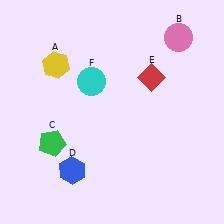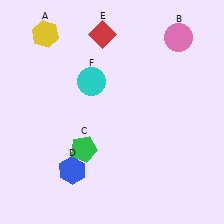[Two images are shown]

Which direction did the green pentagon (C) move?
The green pentagon (C) moved right.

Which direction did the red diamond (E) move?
The red diamond (E) moved left.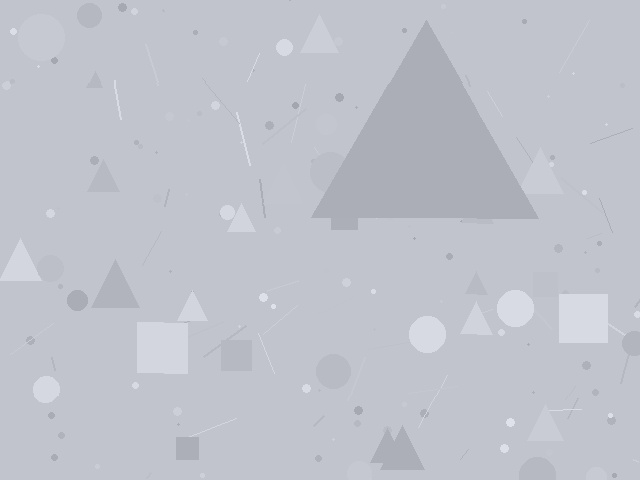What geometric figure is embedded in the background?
A triangle is embedded in the background.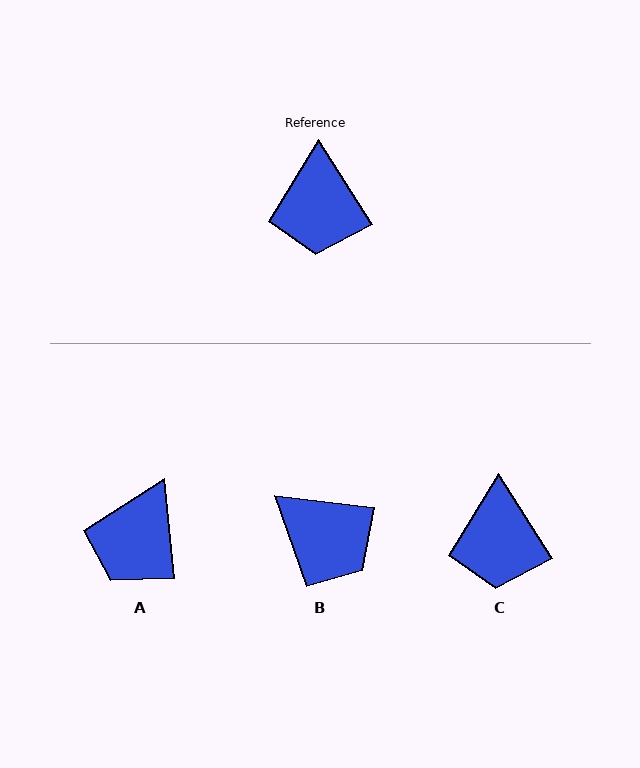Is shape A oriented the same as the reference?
No, it is off by about 26 degrees.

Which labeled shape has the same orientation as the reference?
C.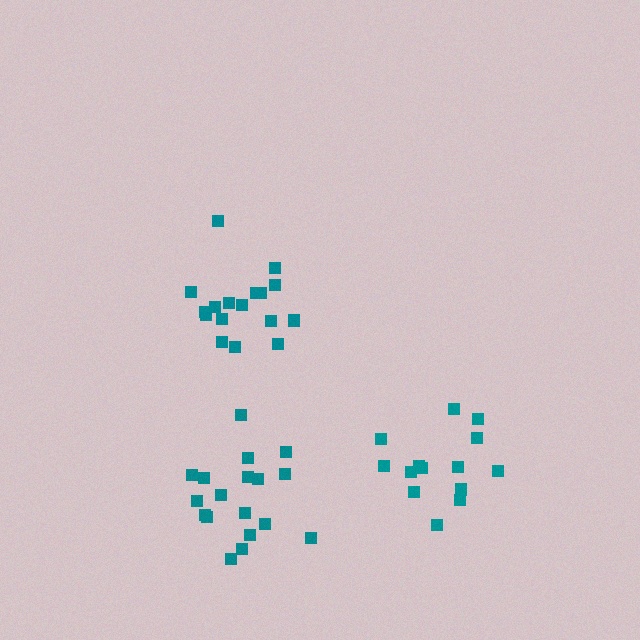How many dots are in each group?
Group 1: 18 dots, Group 2: 17 dots, Group 3: 14 dots (49 total).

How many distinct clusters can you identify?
There are 3 distinct clusters.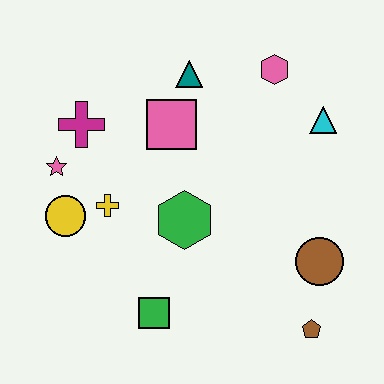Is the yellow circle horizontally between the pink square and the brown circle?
No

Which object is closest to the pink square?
The teal triangle is closest to the pink square.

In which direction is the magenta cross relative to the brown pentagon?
The magenta cross is to the left of the brown pentagon.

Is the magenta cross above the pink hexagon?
No